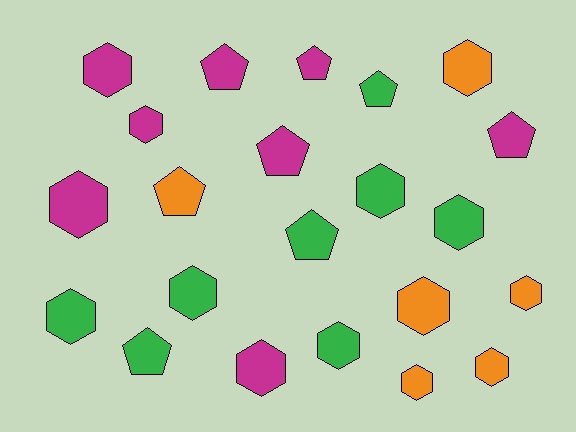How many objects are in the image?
There are 22 objects.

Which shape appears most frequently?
Hexagon, with 14 objects.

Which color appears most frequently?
Green, with 8 objects.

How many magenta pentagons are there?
There are 4 magenta pentagons.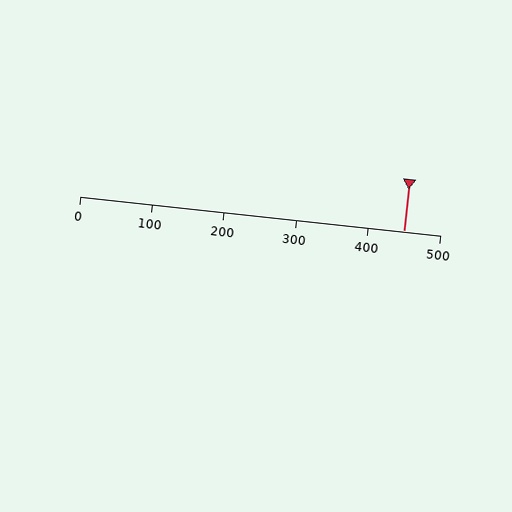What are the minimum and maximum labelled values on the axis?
The axis runs from 0 to 500.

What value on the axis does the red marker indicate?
The marker indicates approximately 450.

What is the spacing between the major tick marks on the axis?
The major ticks are spaced 100 apart.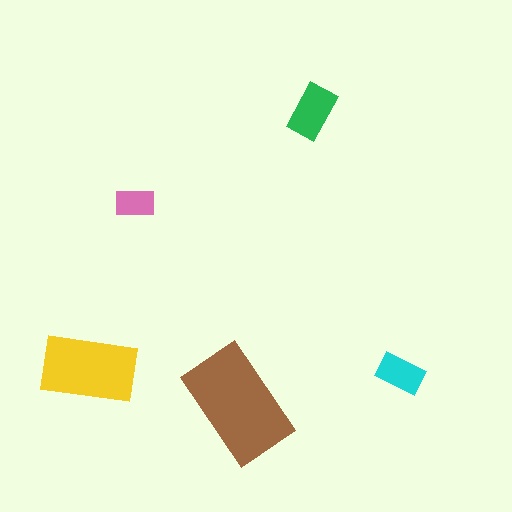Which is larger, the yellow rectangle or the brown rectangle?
The brown one.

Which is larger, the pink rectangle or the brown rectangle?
The brown one.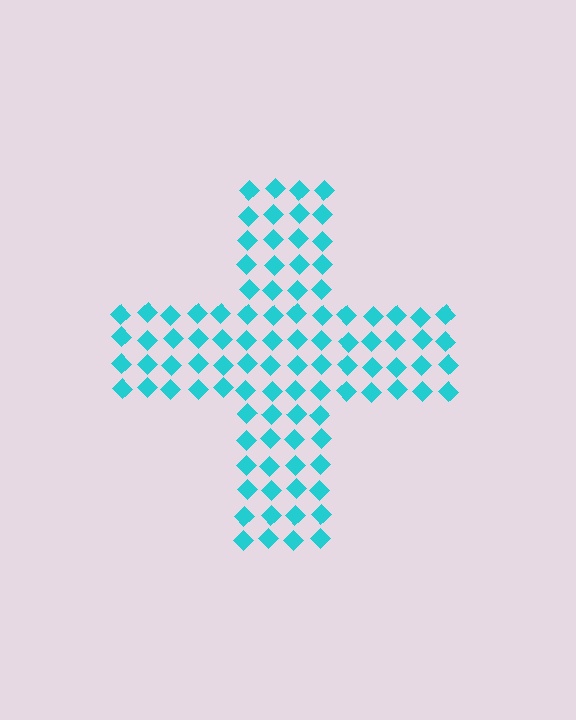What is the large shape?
The large shape is a cross.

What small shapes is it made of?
It is made of small diamonds.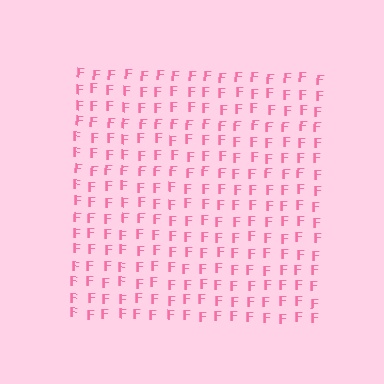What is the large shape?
The large shape is a square.